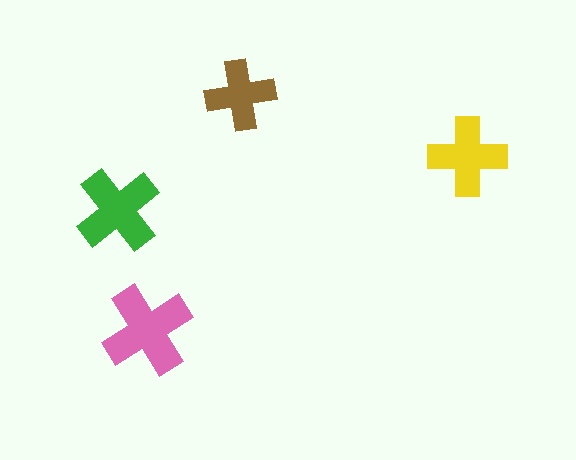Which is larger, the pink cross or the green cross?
The pink one.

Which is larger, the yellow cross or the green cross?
The green one.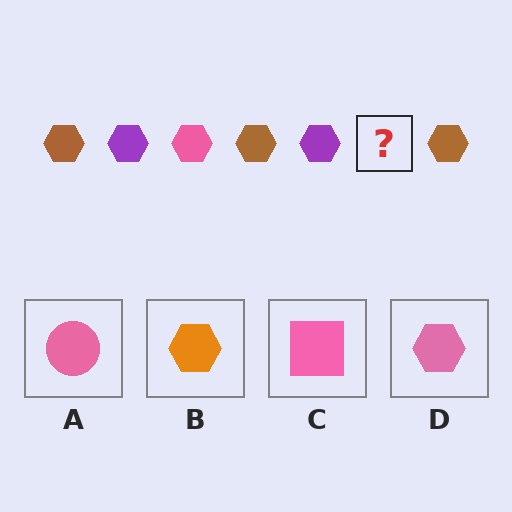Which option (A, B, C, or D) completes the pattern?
D.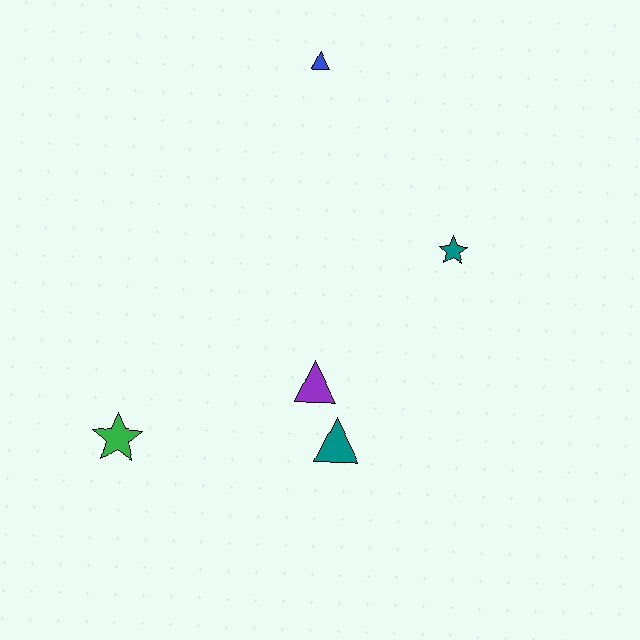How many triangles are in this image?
There are 3 triangles.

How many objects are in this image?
There are 5 objects.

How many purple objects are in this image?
There is 1 purple object.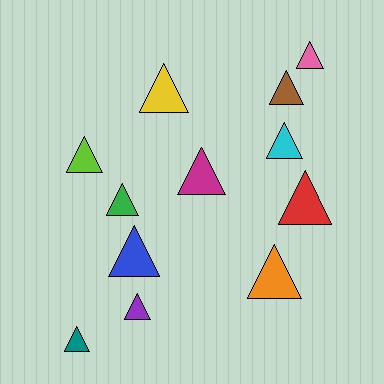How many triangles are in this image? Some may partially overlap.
There are 12 triangles.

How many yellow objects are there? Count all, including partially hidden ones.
There is 1 yellow object.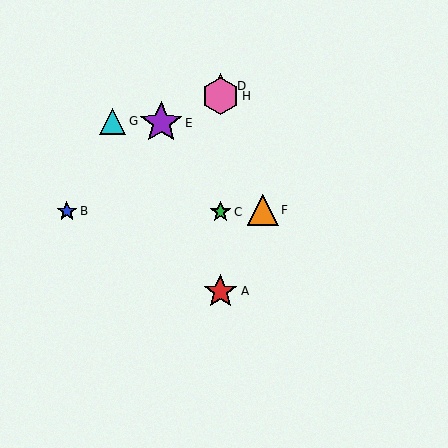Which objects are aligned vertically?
Objects A, C, D, H are aligned vertically.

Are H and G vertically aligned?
No, H is at x≈220 and G is at x≈112.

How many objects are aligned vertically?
4 objects (A, C, D, H) are aligned vertically.